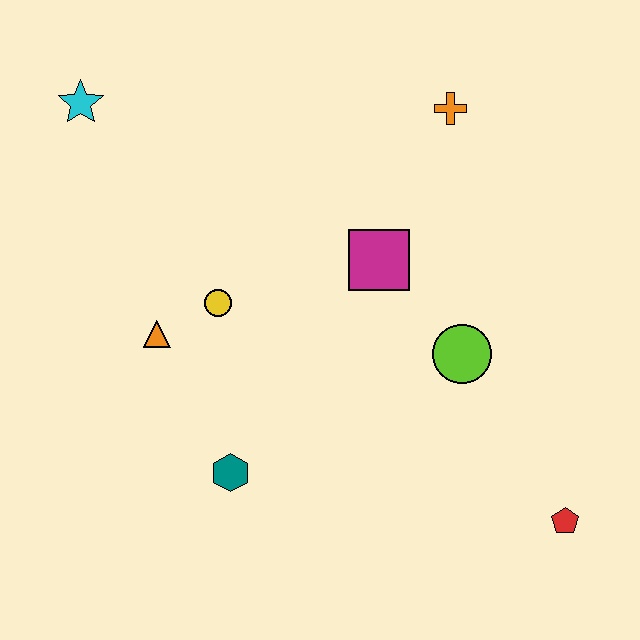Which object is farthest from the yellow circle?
The red pentagon is farthest from the yellow circle.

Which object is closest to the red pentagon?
The lime circle is closest to the red pentagon.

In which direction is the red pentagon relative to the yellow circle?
The red pentagon is to the right of the yellow circle.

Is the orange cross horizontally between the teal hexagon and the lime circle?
Yes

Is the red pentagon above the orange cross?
No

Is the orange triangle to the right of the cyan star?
Yes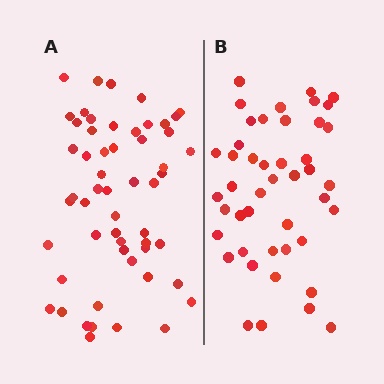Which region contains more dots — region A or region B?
Region A (the left region) has more dots.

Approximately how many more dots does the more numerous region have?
Region A has roughly 10 or so more dots than region B.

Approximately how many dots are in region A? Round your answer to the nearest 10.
About 60 dots. (The exact count is 55, which rounds to 60.)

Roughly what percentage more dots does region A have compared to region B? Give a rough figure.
About 20% more.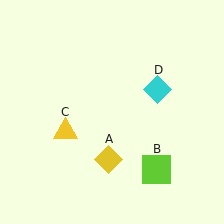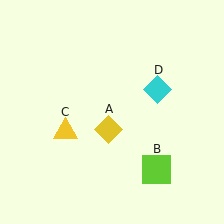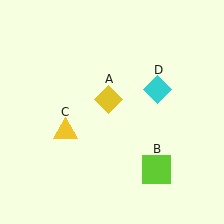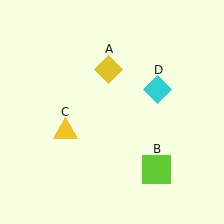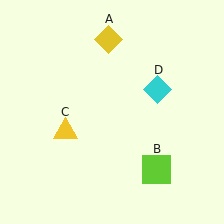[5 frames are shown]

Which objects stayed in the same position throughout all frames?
Lime square (object B) and yellow triangle (object C) and cyan diamond (object D) remained stationary.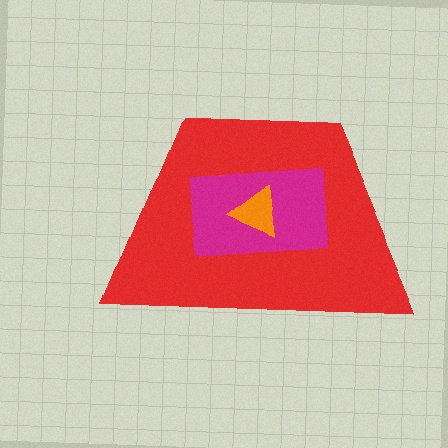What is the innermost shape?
The orange triangle.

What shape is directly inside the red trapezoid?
The magenta rectangle.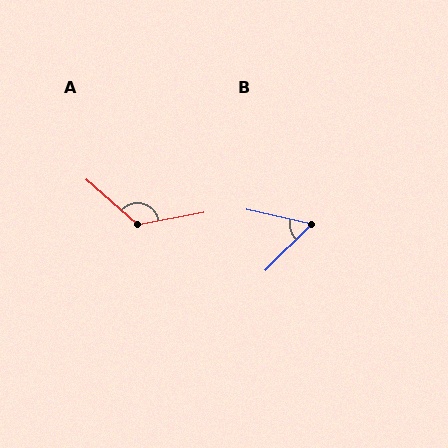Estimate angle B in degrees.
Approximately 58 degrees.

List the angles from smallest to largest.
B (58°), A (128°).